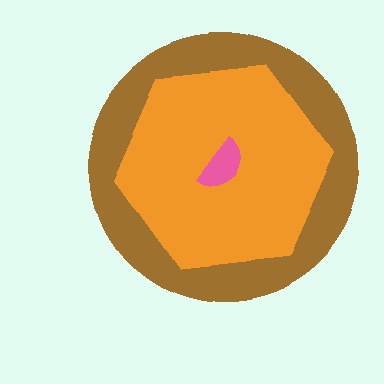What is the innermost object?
The pink semicircle.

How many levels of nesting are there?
3.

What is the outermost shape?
The brown circle.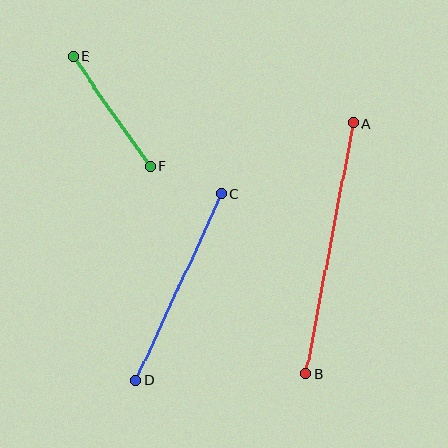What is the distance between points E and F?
The distance is approximately 134 pixels.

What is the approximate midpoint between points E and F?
The midpoint is at approximately (111, 112) pixels.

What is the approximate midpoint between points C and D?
The midpoint is at approximately (179, 287) pixels.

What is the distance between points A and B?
The distance is approximately 255 pixels.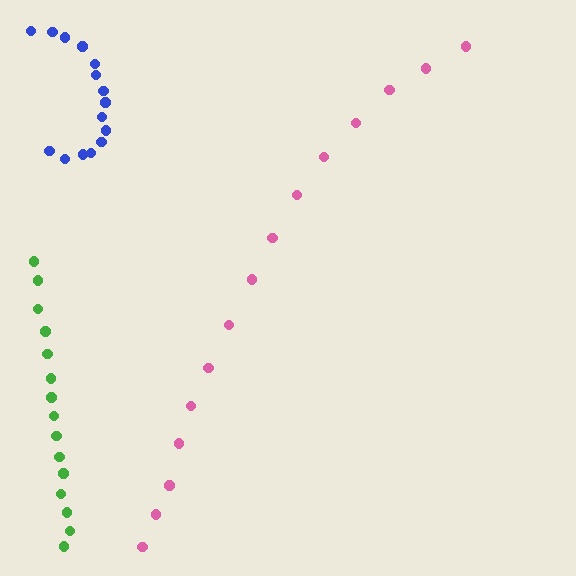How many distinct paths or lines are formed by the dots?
There are 3 distinct paths.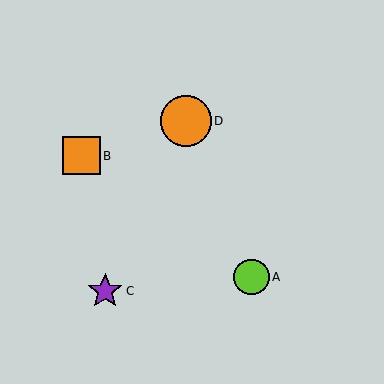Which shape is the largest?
The orange circle (labeled D) is the largest.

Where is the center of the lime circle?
The center of the lime circle is at (251, 277).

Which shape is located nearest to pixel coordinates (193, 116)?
The orange circle (labeled D) at (186, 121) is nearest to that location.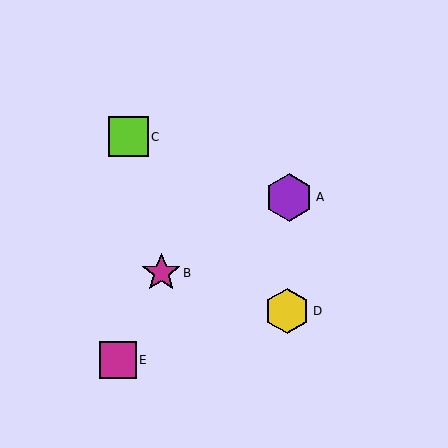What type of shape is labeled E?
Shape E is a magenta square.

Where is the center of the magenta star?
The center of the magenta star is at (161, 273).